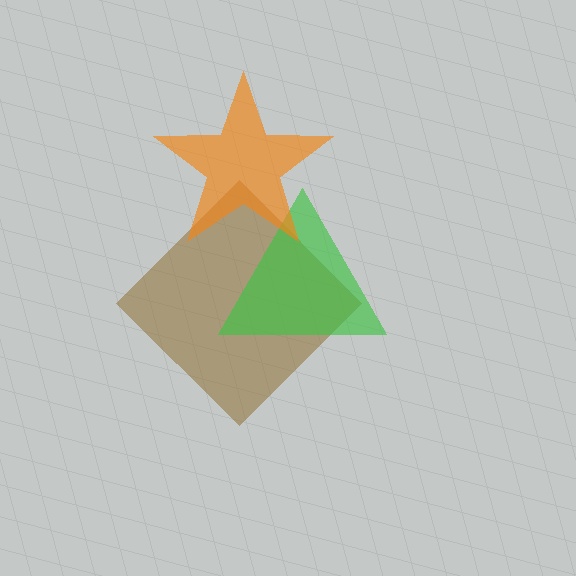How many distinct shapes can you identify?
There are 3 distinct shapes: a brown diamond, a green triangle, an orange star.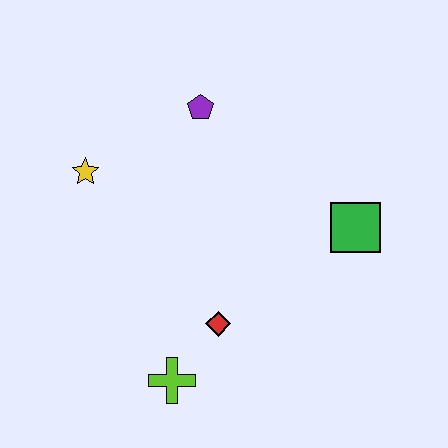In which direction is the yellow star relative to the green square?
The yellow star is to the left of the green square.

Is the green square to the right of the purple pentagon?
Yes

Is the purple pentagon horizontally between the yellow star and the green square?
Yes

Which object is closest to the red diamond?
The lime cross is closest to the red diamond.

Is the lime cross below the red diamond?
Yes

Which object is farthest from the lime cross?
The purple pentagon is farthest from the lime cross.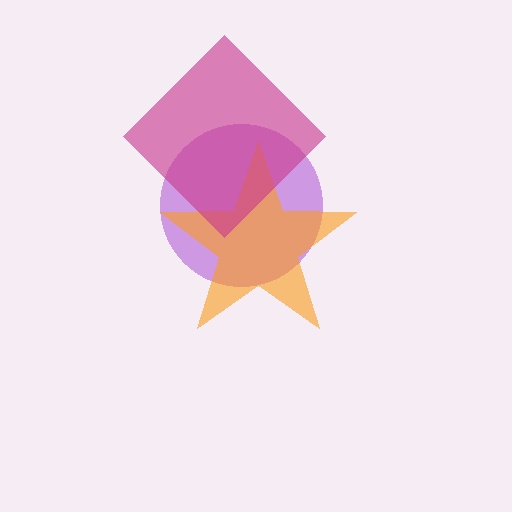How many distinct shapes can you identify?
There are 3 distinct shapes: a purple circle, an orange star, a magenta diamond.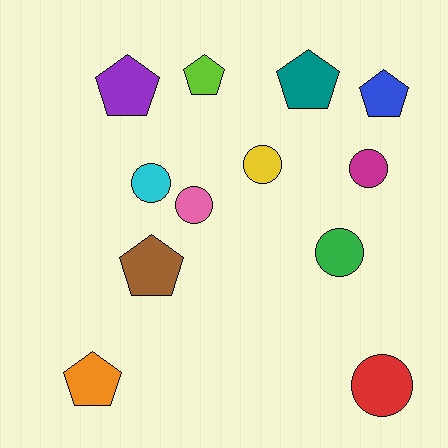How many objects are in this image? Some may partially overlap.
There are 12 objects.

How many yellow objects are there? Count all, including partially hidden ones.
There is 1 yellow object.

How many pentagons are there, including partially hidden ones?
There are 6 pentagons.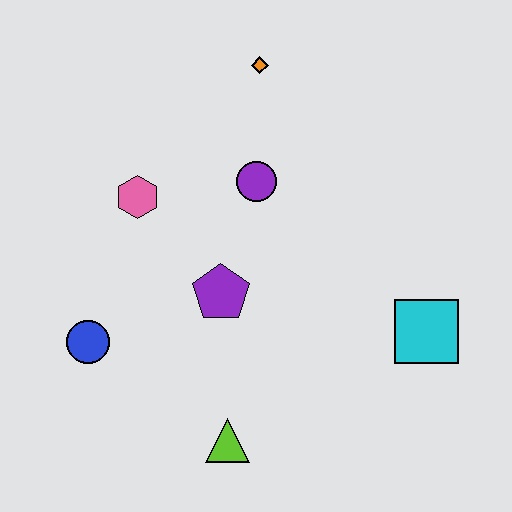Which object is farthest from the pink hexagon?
The cyan square is farthest from the pink hexagon.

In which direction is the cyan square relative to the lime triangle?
The cyan square is to the right of the lime triangle.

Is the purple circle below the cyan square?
No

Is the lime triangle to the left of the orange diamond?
Yes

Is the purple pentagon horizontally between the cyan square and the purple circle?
No